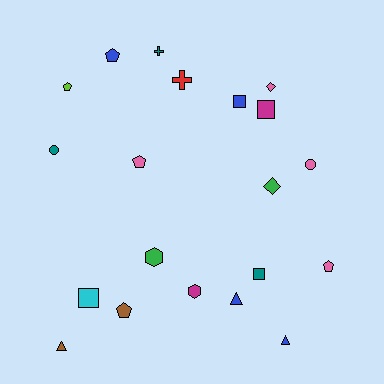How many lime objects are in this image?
There is 1 lime object.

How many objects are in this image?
There are 20 objects.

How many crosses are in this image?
There are 2 crosses.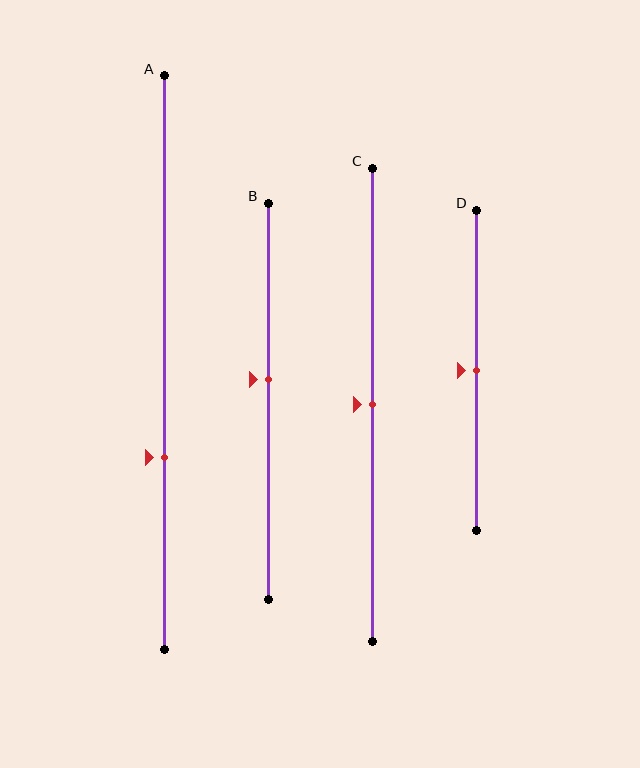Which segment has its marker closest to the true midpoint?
Segment C has its marker closest to the true midpoint.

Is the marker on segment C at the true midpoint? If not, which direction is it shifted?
Yes, the marker on segment C is at the true midpoint.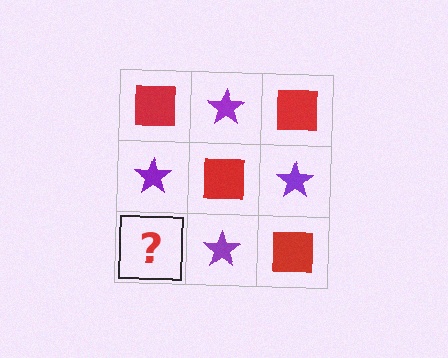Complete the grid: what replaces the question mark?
The question mark should be replaced with a red square.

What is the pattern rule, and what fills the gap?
The rule is that it alternates red square and purple star in a checkerboard pattern. The gap should be filled with a red square.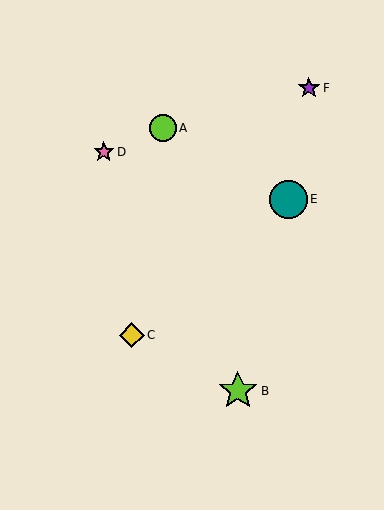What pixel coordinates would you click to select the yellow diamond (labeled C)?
Click at (132, 335) to select the yellow diamond C.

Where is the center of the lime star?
The center of the lime star is at (238, 391).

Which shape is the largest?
The lime star (labeled B) is the largest.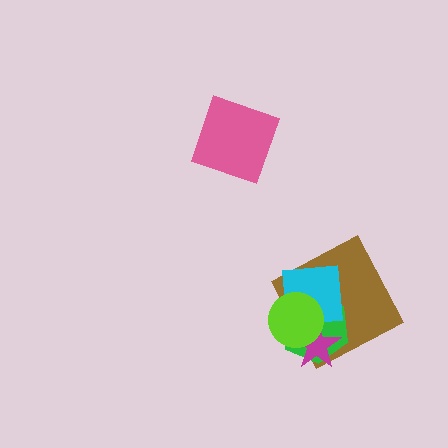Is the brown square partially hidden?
Yes, it is partially covered by another shape.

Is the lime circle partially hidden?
No, no other shape covers it.